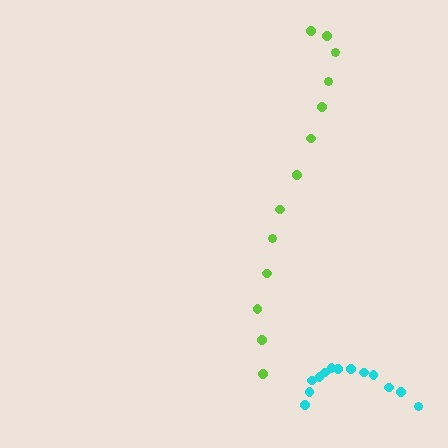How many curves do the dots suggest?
There are 2 distinct paths.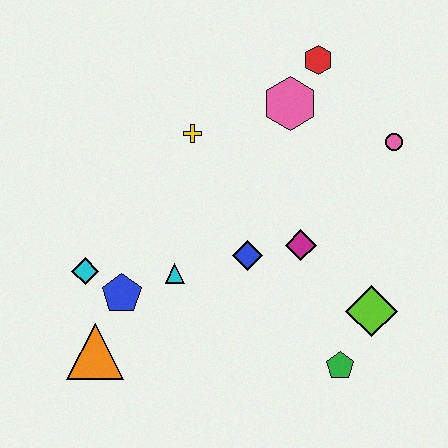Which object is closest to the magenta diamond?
The blue diamond is closest to the magenta diamond.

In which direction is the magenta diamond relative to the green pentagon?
The magenta diamond is above the green pentagon.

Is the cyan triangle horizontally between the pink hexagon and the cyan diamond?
Yes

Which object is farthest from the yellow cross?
The green pentagon is farthest from the yellow cross.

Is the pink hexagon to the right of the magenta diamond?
No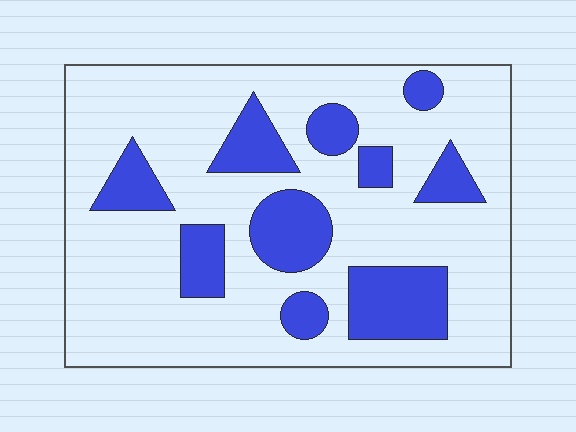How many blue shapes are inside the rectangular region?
10.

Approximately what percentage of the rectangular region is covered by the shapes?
Approximately 25%.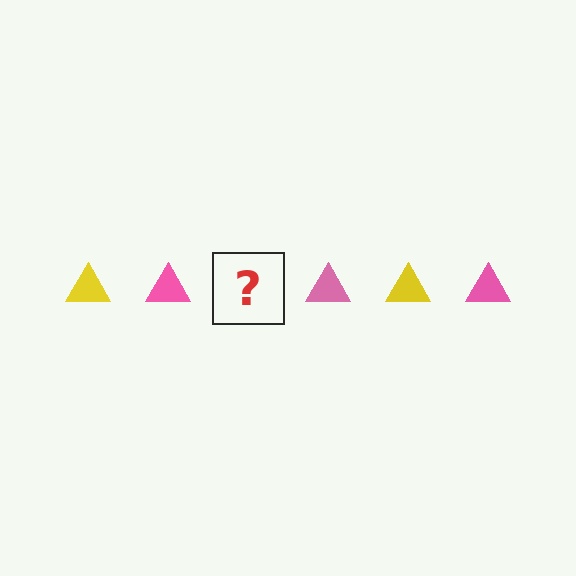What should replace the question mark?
The question mark should be replaced with a yellow triangle.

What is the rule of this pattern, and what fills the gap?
The rule is that the pattern cycles through yellow, pink triangles. The gap should be filled with a yellow triangle.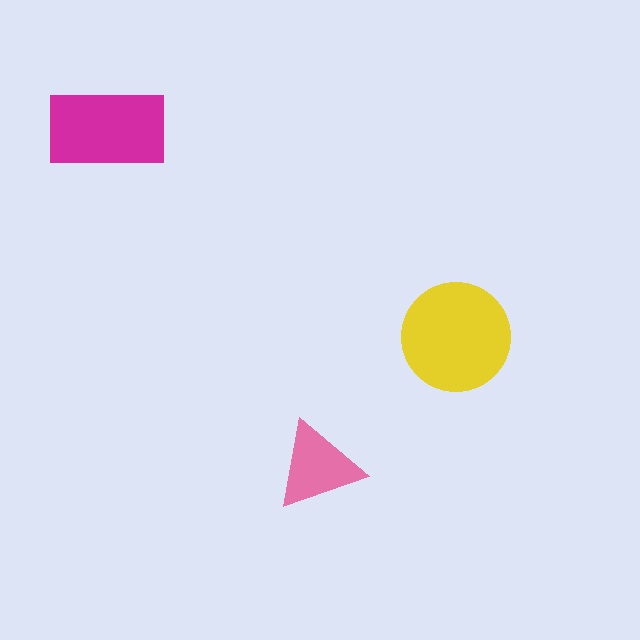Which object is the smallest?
The pink triangle.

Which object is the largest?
The yellow circle.